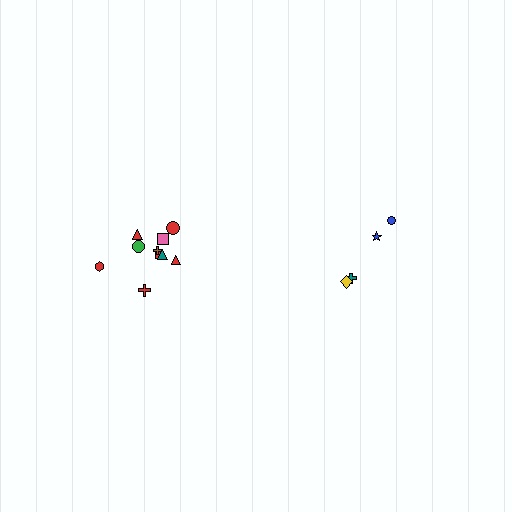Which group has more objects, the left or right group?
The left group.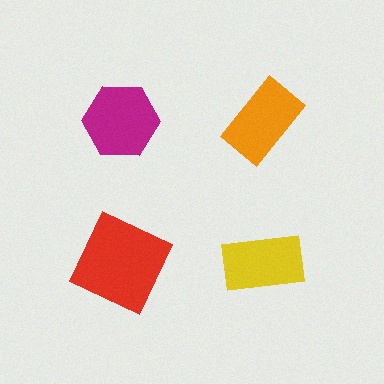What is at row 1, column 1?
A magenta hexagon.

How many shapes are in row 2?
2 shapes.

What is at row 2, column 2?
A yellow rectangle.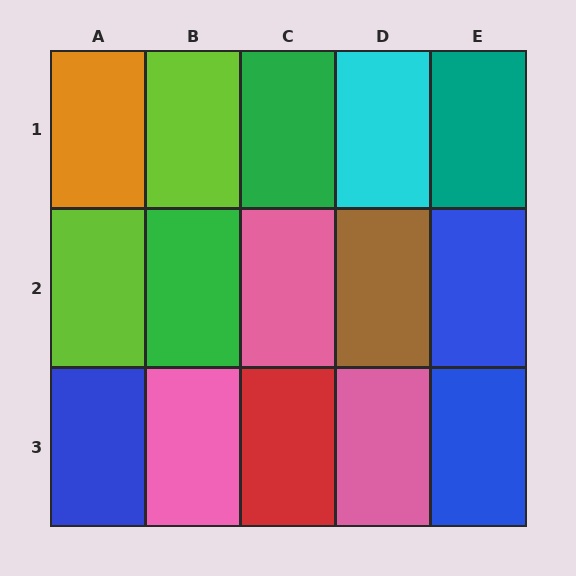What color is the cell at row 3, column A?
Blue.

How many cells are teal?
1 cell is teal.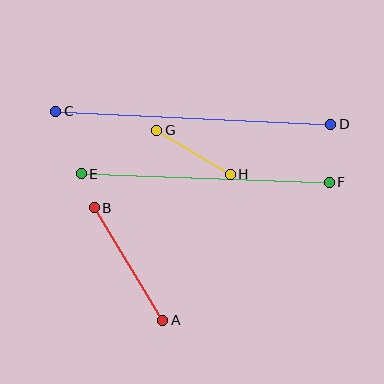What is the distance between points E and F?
The distance is approximately 248 pixels.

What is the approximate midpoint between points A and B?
The midpoint is at approximately (128, 264) pixels.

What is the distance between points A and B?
The distance is approximately 131 pixels.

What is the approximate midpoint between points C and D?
The midpoint is at approximately (193, 118) pixels.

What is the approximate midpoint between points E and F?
The midpoint is at approximately (205, 178) pixels.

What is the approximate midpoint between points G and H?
The midpoint is at approximately (194, 152) pixels.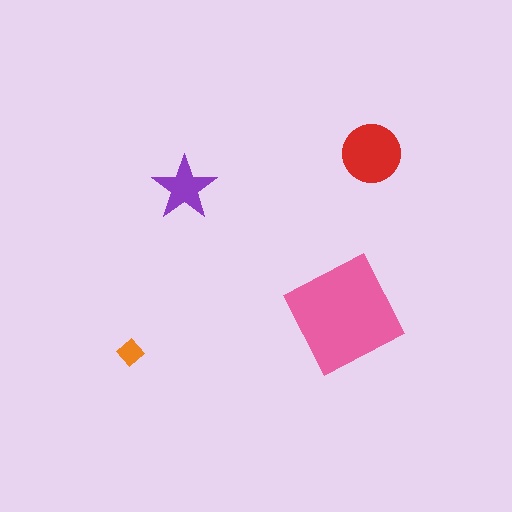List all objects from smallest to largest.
The orange diamond, the purple star, the red circle, the pink square.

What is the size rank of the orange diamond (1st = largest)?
4th.